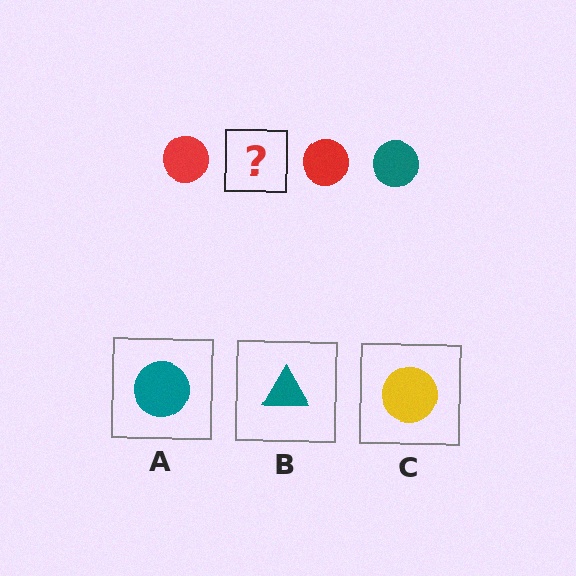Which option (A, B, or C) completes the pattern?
A.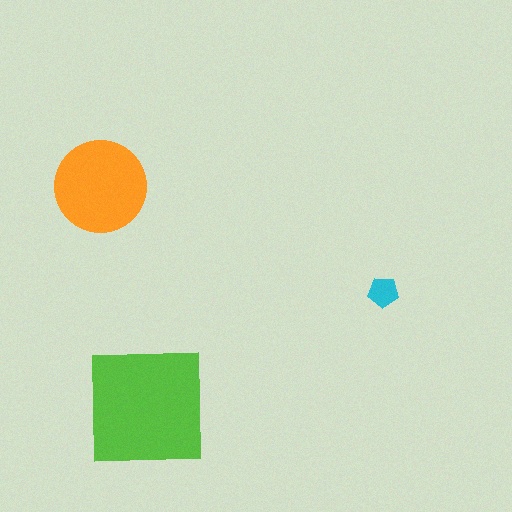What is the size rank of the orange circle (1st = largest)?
2nd.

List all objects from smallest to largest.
The cyan pentagon, the orange circle, the lime square.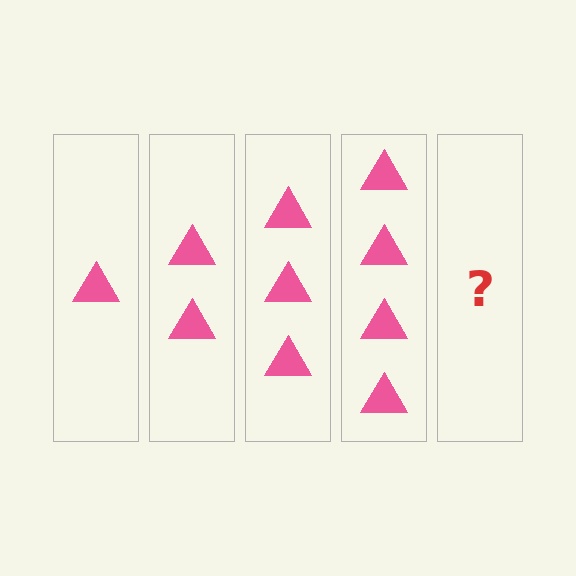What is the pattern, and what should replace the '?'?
The pattern is that each step adds one more triangle. The '?' should be 5 triangles.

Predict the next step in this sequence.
The next step is 5 triangles.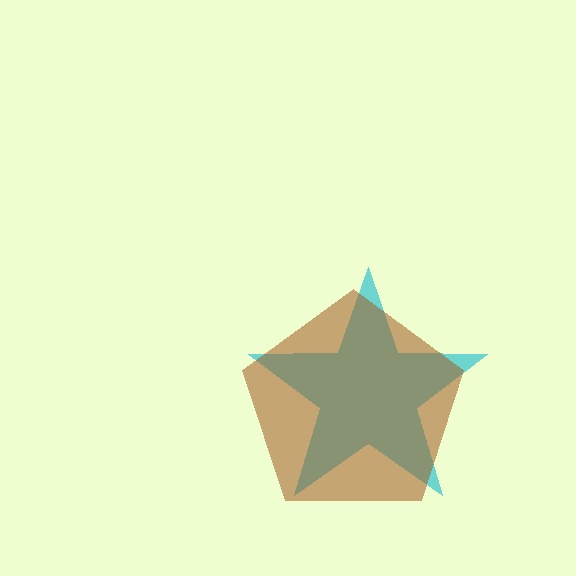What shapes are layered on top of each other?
The layered shapes are: a cyan star, a brown pentagon.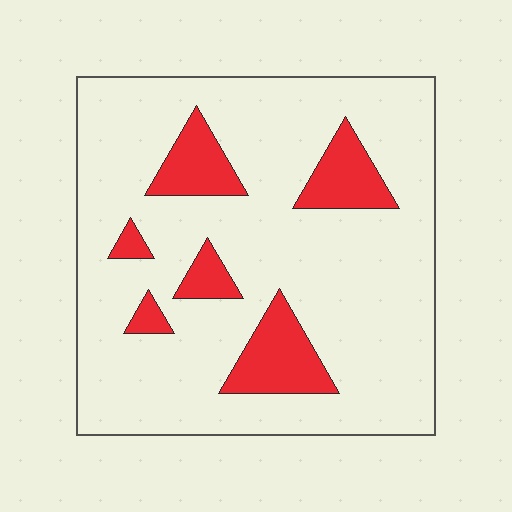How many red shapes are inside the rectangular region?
6.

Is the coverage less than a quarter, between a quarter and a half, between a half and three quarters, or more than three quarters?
Less than a quarter.